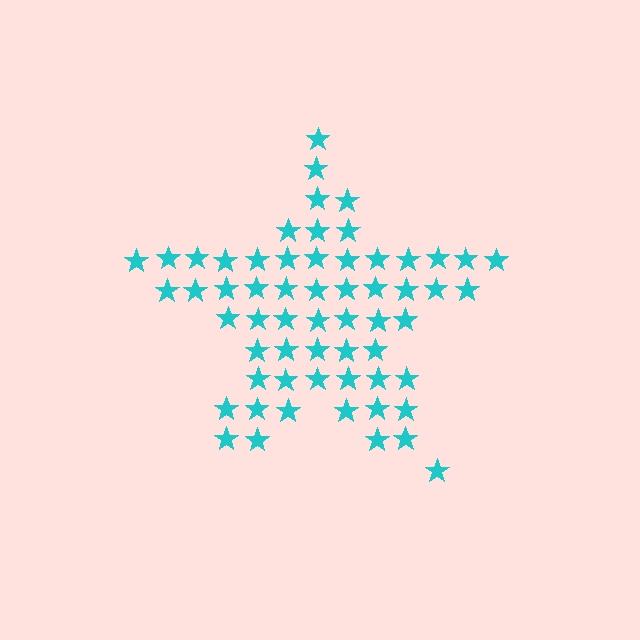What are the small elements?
The small elements are stars.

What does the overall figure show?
The overall figure shows a star.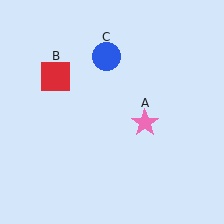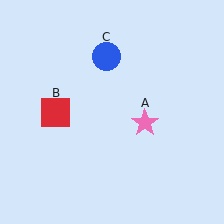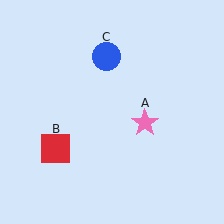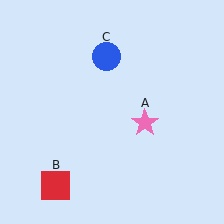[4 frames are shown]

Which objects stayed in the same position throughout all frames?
Pink star (object A) and blue circle (object C) remained stationary.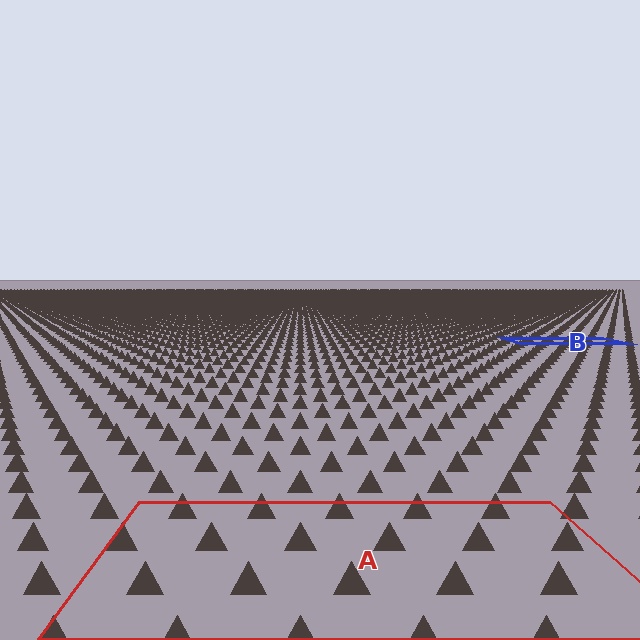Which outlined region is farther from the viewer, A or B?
Region B is farther from the viewer — the texture elements inside it appear smaller and more densely packed.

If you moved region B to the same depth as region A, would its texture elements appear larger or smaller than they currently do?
They would appear larger. At a closer depth, the same texture elements are projected at a bigger on-screen size.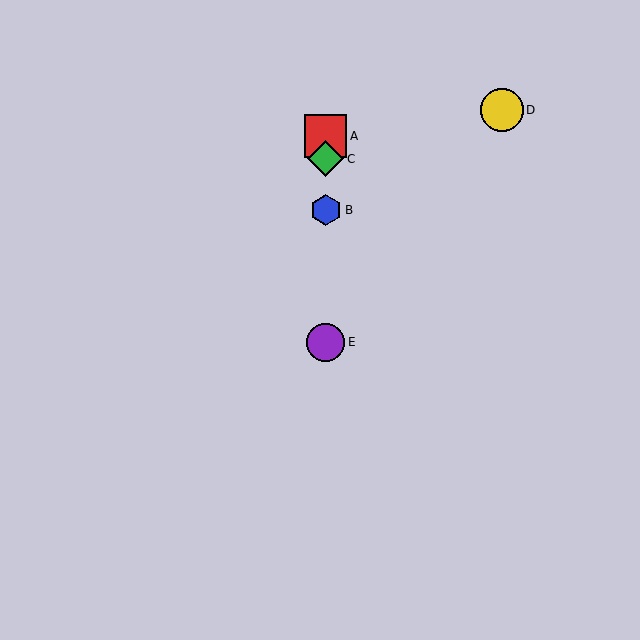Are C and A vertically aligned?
Yes, both are at x≈326.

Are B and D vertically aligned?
No, B is at x≈326 and D is at x≈502.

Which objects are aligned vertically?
Objects A, B, C, E are aligned vertically.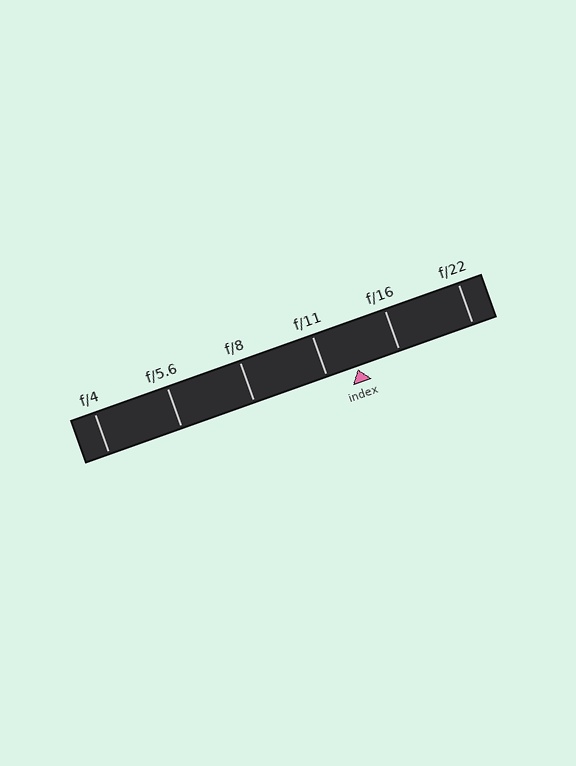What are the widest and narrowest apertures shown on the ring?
The widest aperture shown is f/4 and the narrowest is f/22.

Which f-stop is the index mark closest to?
The index mark is closest to f/11.